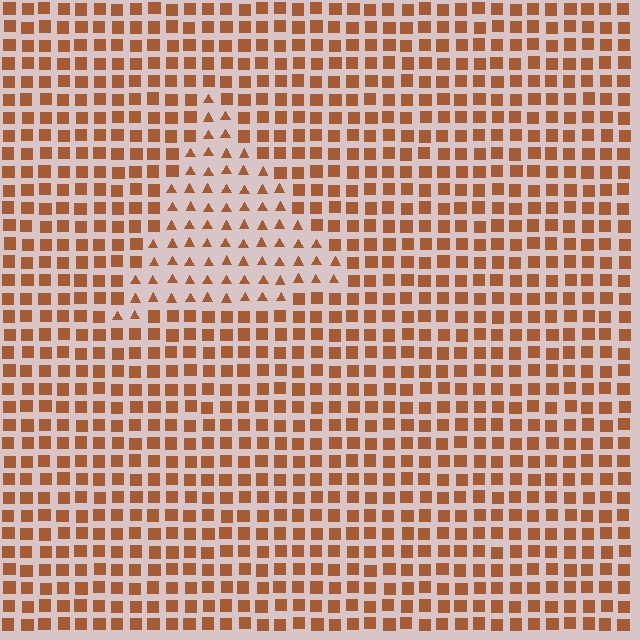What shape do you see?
I see a triangle.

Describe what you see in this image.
The image is filled with small brown elements arranged in a uniform grid. A triangle-shaped region contains triangles, while the surrounding area contains squares. The boundary is defined purely by the change in element shape.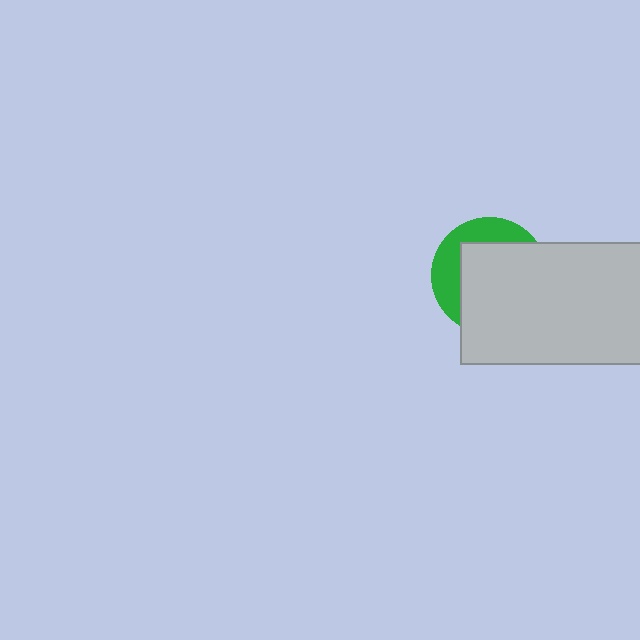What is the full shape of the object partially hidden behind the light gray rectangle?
The partially hidden object is a green circle.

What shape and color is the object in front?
The object in front is a light gray rectangle.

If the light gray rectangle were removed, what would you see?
You would see the complete green circle.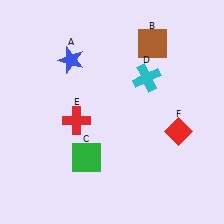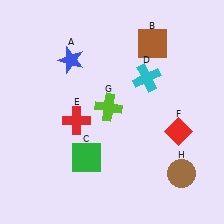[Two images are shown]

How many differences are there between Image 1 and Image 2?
There are 2 differences between the two images.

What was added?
A lime cross (G), a brown circle (H) were added in Image 2.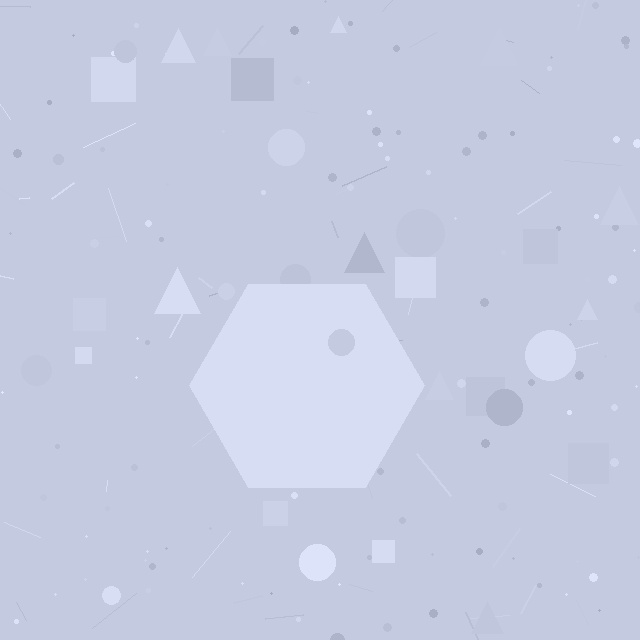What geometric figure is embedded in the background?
A hexagon is embedded in the background.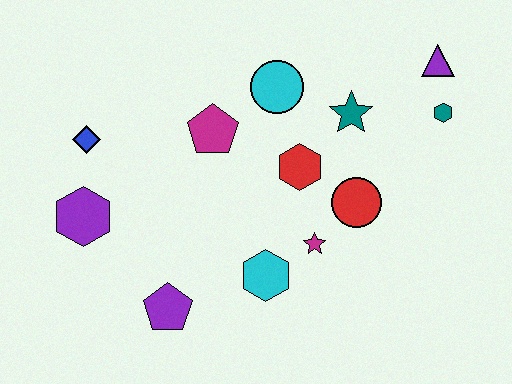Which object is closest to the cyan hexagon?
The magenta star is closest to the cyan hexagon.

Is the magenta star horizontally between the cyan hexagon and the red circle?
Yes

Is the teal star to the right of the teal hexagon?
No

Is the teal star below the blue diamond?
No